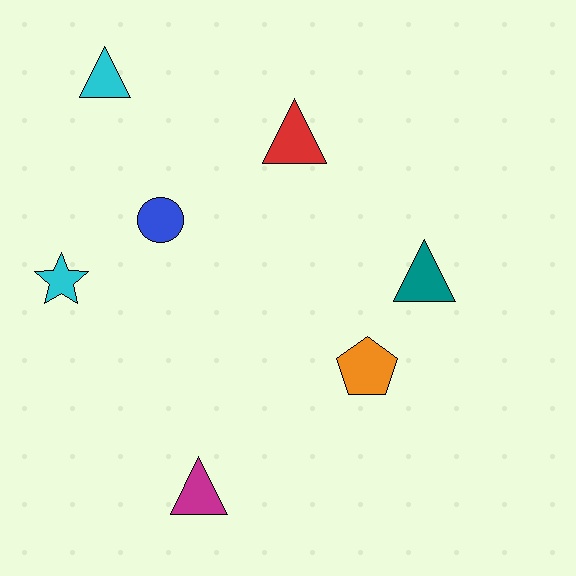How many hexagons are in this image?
There are no hexagons.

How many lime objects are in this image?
There are no lime objects.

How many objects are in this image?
There are 7 objects.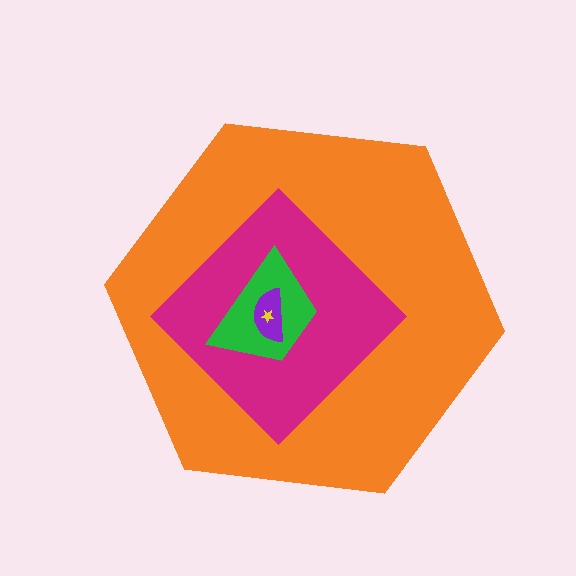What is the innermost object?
The yellow star.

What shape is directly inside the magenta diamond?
The green trapezoid.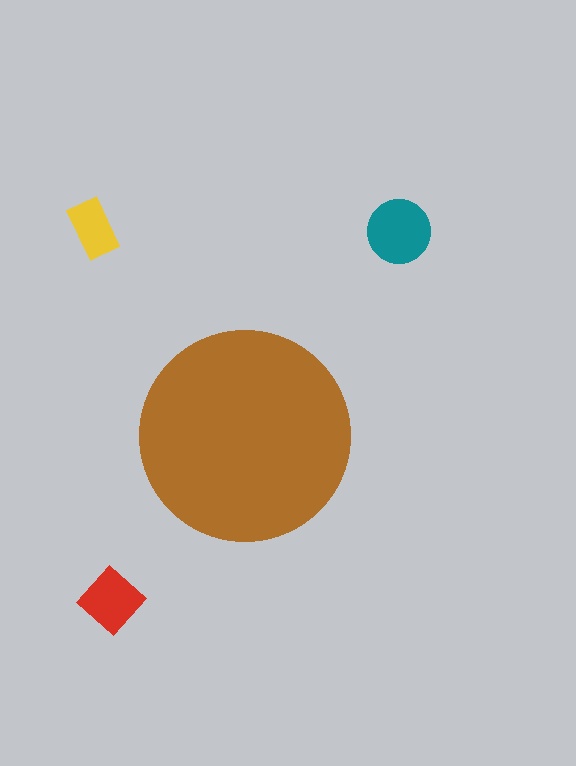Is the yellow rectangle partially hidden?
No, the yellow rectangle is fully visible.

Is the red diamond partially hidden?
No, the red diamond is fully visible.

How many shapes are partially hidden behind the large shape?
0 shapes are partially hidden.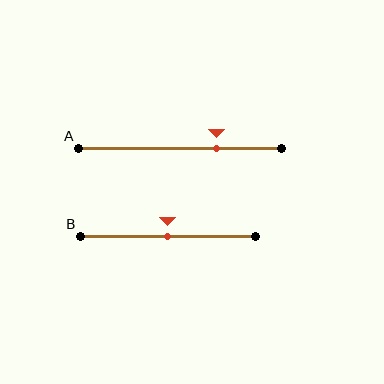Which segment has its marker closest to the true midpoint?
Segment B has its marker closest to the true midpoint.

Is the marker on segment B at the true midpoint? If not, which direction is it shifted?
Yes, the marker on segment B is at the true midpoint.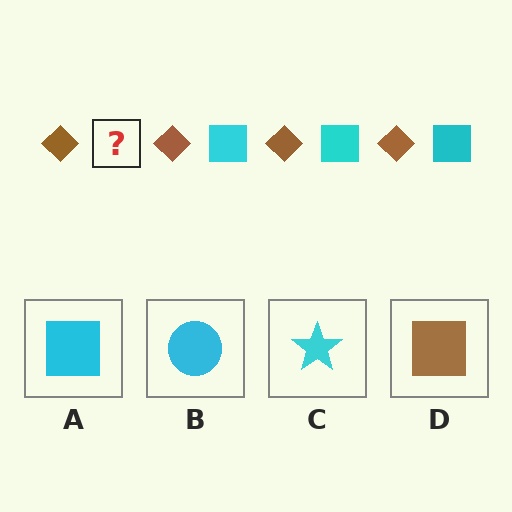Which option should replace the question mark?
Option A.